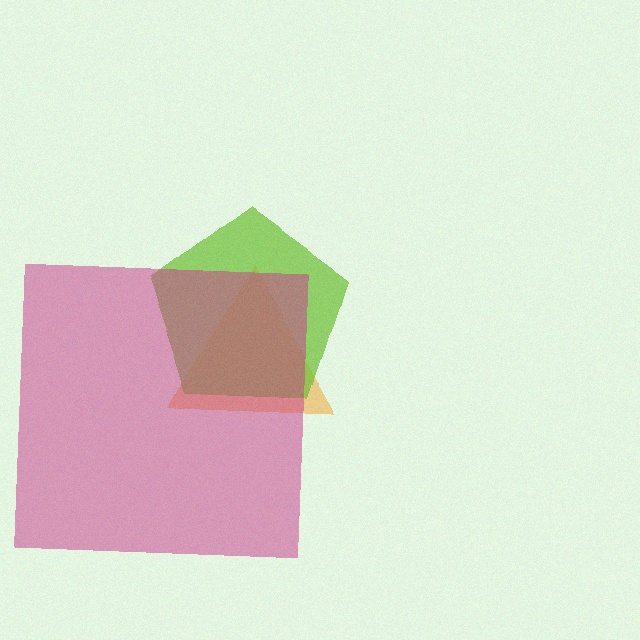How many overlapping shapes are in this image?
There are 3 overlapping shapes in the image.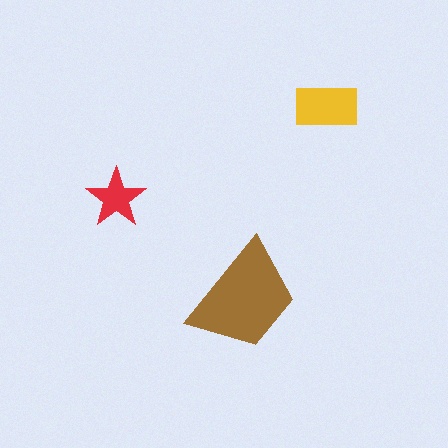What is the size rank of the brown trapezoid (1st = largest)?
1st.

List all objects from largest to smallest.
The brown trapezoid, the yellow rectangle, the red star.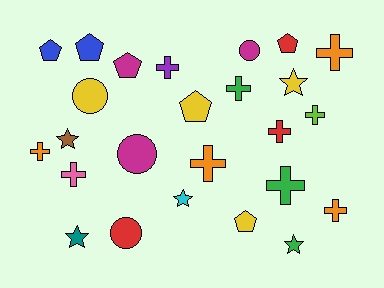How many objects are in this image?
There are 25 objects.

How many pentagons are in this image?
There are 6 pentagons.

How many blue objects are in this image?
There are 2 blue objects.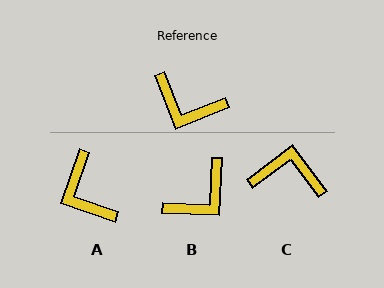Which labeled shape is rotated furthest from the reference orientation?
C, about 165 degrees away.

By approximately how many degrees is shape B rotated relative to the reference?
Approximately 66 degrees counter-clockwise.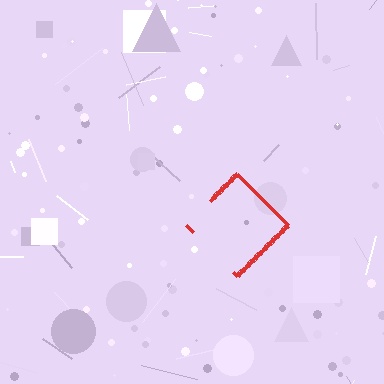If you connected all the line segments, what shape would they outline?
They would outline a diamond.